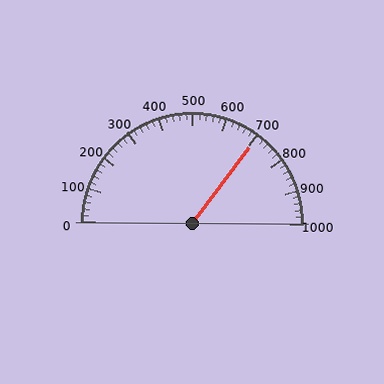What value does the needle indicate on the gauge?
The needle indicates approximately 700.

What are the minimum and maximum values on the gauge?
The gauge ranges from 0 to 1000.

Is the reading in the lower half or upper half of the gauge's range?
The reading is in the upper half of the range (0 to 1000).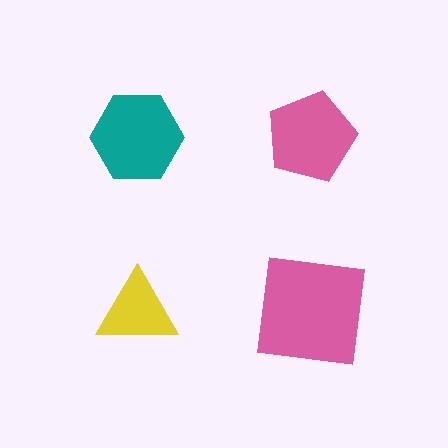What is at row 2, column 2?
A pink square.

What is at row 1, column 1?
A teal hexagon.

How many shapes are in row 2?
2 shapes.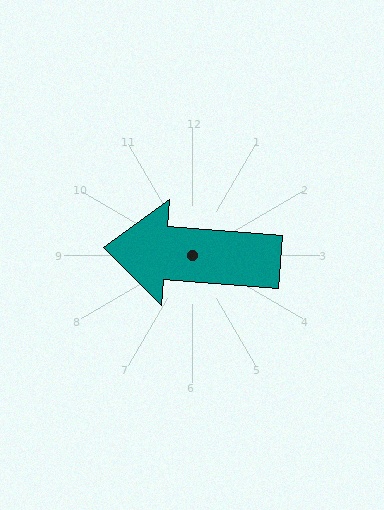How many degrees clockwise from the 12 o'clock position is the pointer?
Approximately 275 degrees.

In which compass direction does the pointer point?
West.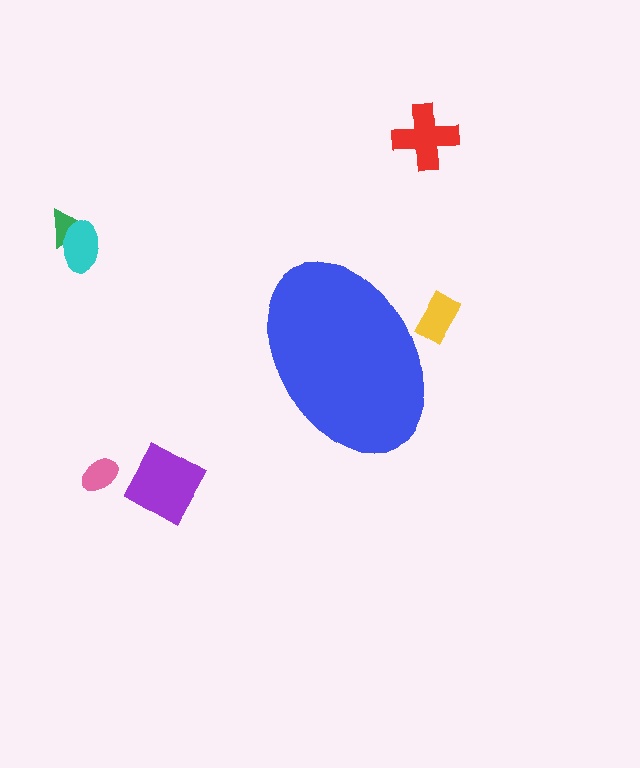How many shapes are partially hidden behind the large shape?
1 shape is partially hidden.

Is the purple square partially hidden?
No, the purple square is fully visible.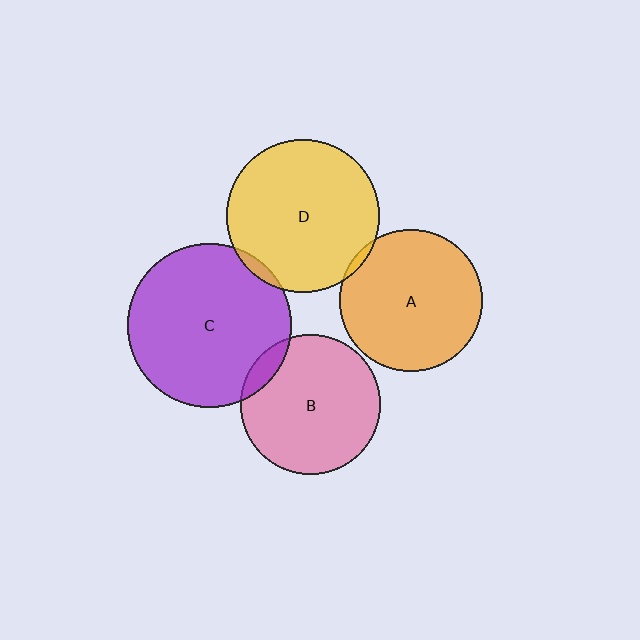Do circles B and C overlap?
Yes.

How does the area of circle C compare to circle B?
Approximately 1.4 times.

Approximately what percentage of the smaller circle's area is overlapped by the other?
Approximately 10%.